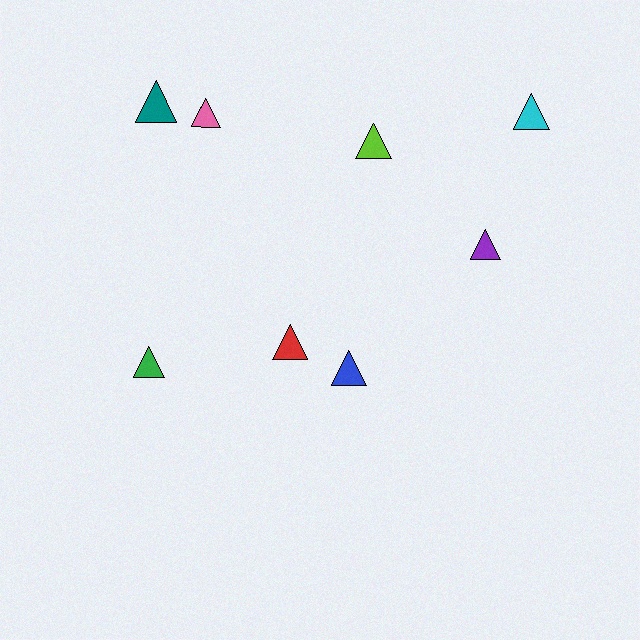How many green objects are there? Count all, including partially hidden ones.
There is 1 green object.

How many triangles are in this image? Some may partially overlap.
There are 8 triangles.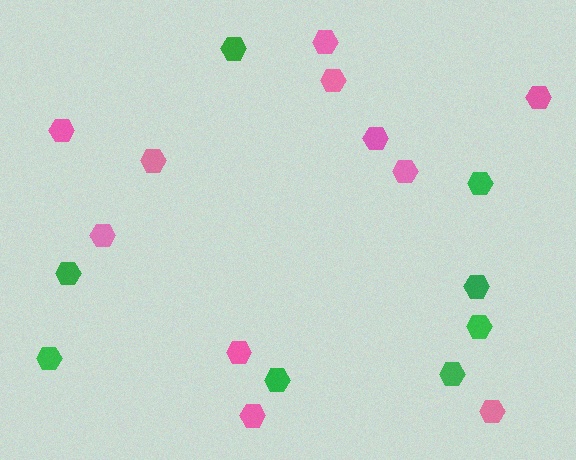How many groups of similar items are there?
There are 2 groups: one group of pink hexagons (11) and one group of green hexagons (8).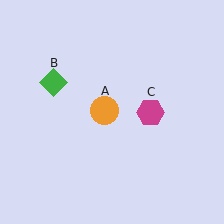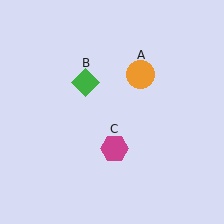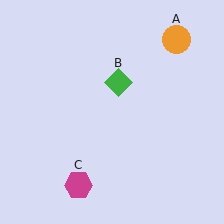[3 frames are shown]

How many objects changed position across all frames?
3 objects changed position: orange circle (object A), green diamond (object B), magenta hexagon (object C).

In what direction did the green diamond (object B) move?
The green diamond (object B) moved right.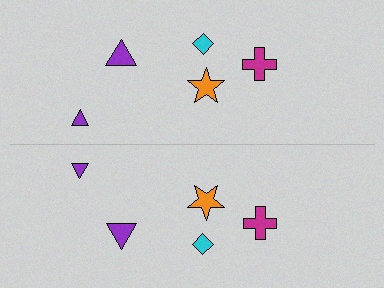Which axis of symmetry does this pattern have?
The pattern has a horizontal axis of symmetry running through the center of the image.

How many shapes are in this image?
There are 10 shapes in this image.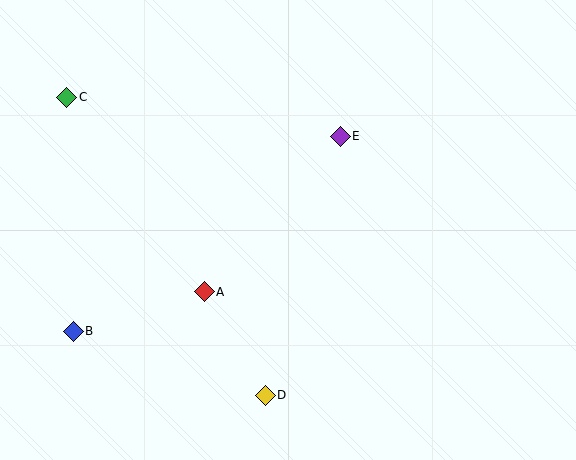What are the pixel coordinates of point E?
Point E is at (340, 136).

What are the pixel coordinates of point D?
Point D is at (265, 395).